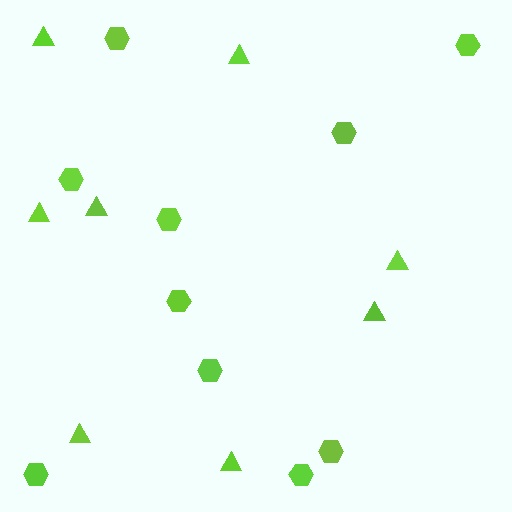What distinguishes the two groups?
There are 2 groups: one group of triangles (8) and one group of hexagons (10).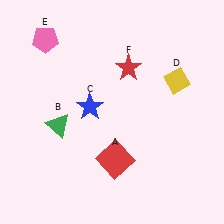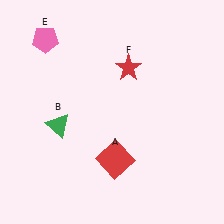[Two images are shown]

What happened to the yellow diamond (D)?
The yellow diamond (D) was removed in Image 2. It was in the top-right area of Image 1.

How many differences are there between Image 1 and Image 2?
There are 2 differences between the two images.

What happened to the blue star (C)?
The blue star (C) was removed in Image 2. It was in the top-left area of Image 1.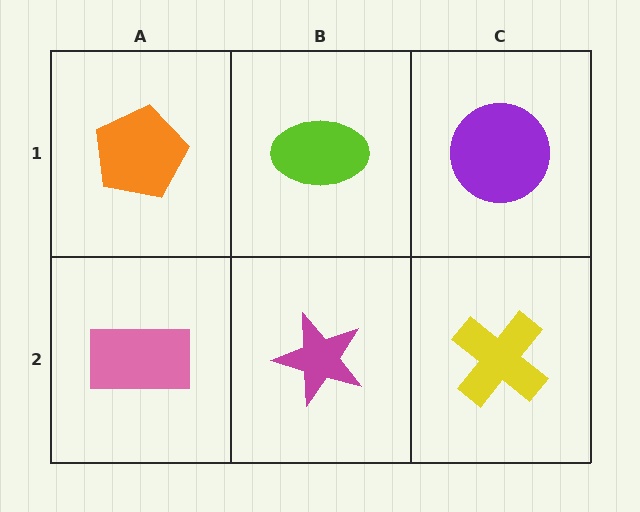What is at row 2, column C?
A yellow cross.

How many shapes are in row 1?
3 shapes.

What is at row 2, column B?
A magenta star.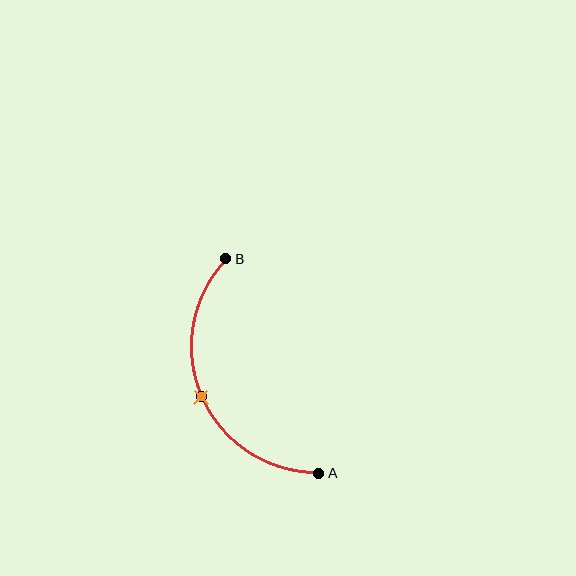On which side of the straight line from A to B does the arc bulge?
The arc bulges to the left of the straight line connecting A and B.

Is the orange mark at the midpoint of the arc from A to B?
Yes. The orange mark lies on the arc at equal arc-length from both A and B — it is the arc midpoint.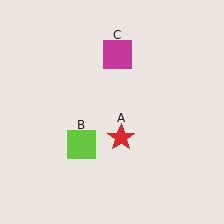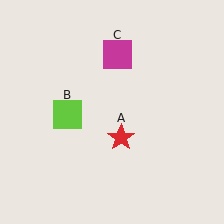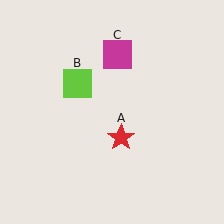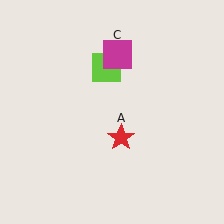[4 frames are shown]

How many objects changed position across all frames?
1 object changed position: lime square (object B).